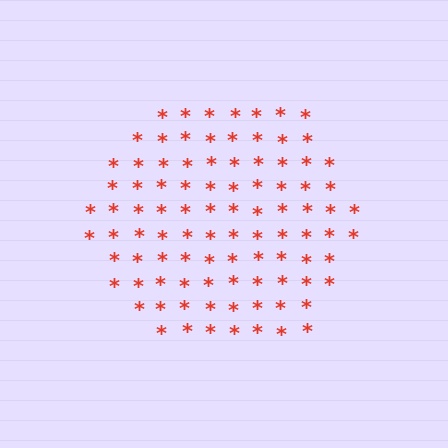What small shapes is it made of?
It is made of small asterisks.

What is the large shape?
The large shape is a hexagon.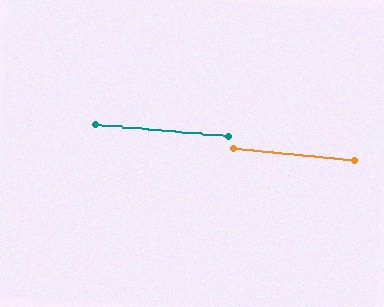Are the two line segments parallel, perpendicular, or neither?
Parallel — their directions differ by only 0.7°.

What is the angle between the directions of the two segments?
Approximately 1 degree.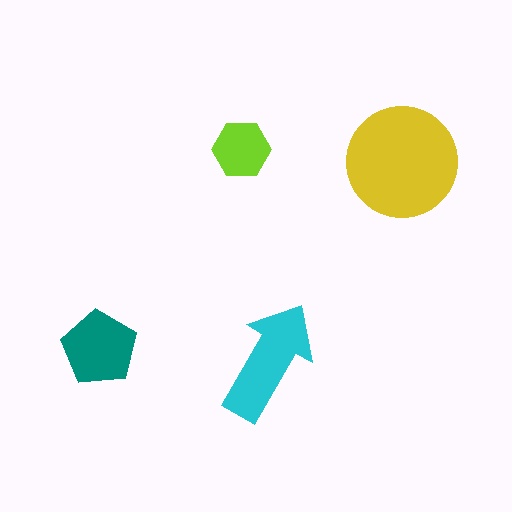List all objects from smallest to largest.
The lime hexagon, the teal pentagon, the cyan arrow, the yellow circle.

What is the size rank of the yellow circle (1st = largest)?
1st.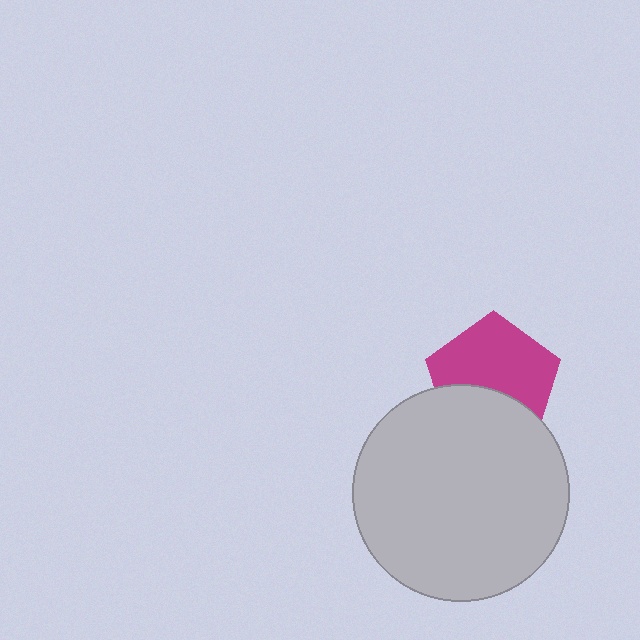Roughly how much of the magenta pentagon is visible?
About half of it is visible (roughly 63%).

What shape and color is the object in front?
The object in front is a light gray circle.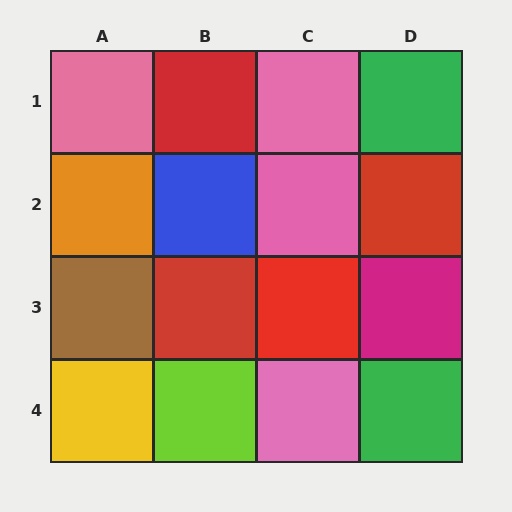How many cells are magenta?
1 cell is magenta.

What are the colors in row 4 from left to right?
Yellow, lime, pink, green.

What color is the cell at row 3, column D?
Magenta.